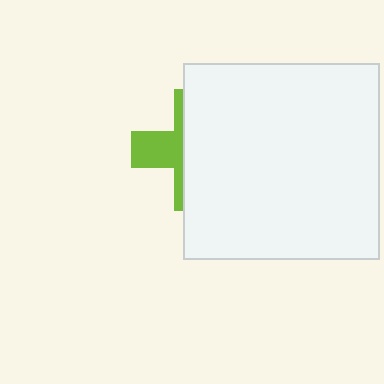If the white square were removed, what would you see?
You would see the complete lime cross.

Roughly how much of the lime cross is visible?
A small part of it is visible (roughly 36%).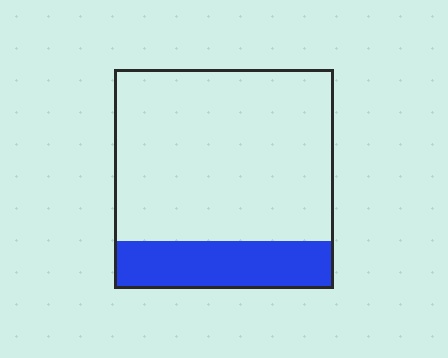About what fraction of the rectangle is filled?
About one fifth (1/5).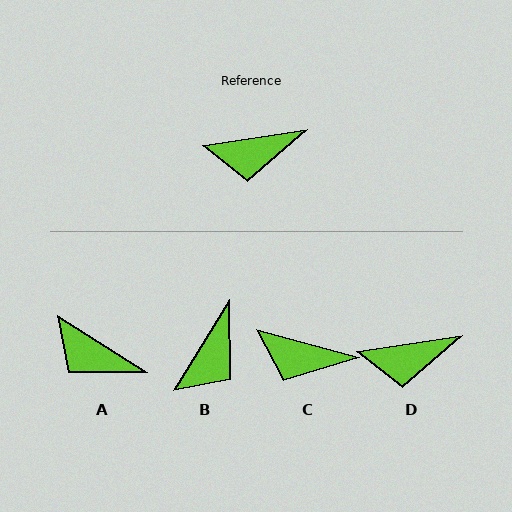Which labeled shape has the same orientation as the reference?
D.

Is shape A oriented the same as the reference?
No, it is off by about 41 degrees.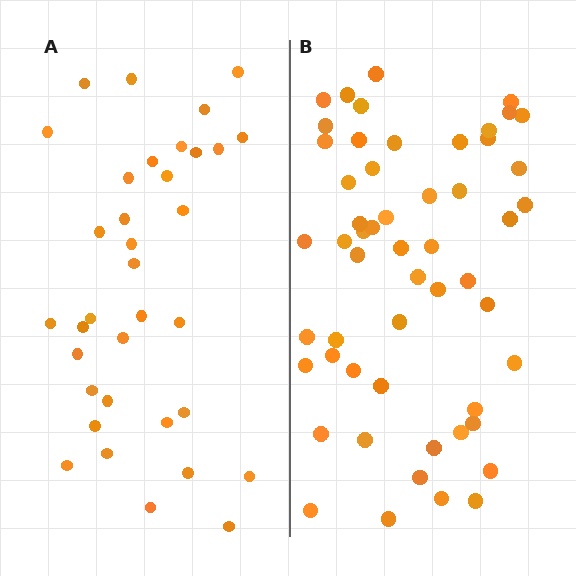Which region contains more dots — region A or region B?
Region B (the right region) has more dots.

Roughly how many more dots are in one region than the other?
Region B has approximately 20 more dots than region A.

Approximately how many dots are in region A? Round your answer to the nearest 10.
About 40 dots. (The exact count is 35, which rounds to 40.)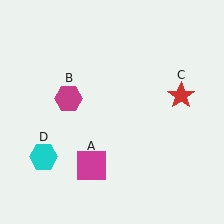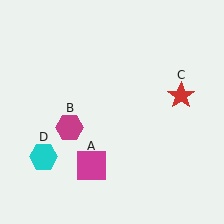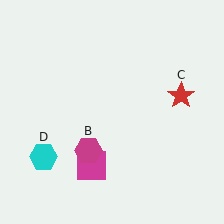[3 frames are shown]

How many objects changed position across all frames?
1 object changed position: magenta hexagon (object B).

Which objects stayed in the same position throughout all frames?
Magenta square (object A) and red star (object C) and cyan hexagon (object D) remained stationary.